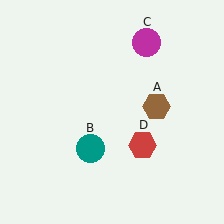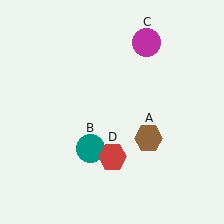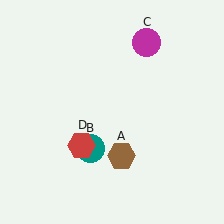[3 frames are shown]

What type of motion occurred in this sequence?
The brown hexagon (object A), red hexagon (object D) rotated clockwise around the center of the scene.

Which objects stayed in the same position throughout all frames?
Teal circle (object B) and magenta circle (object C) remained stationary.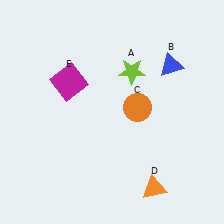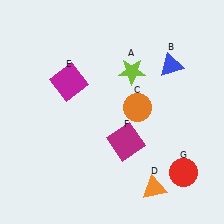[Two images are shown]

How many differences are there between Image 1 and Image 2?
There are 2 differences between the two images.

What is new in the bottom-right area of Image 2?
A red circle (G) was added in the bottom-right area of Image 2.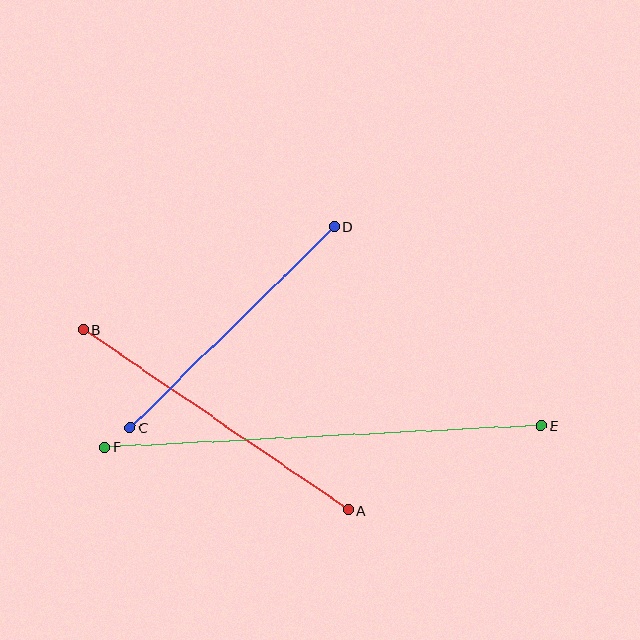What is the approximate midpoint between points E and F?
The midpoint is at approximately (323, 437) pixels.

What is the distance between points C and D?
The distance is approximately 287 pixels.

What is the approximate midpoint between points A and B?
The midpoint is at approximately (216, 420) pixels.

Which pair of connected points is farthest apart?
Points E and F are farthest apart.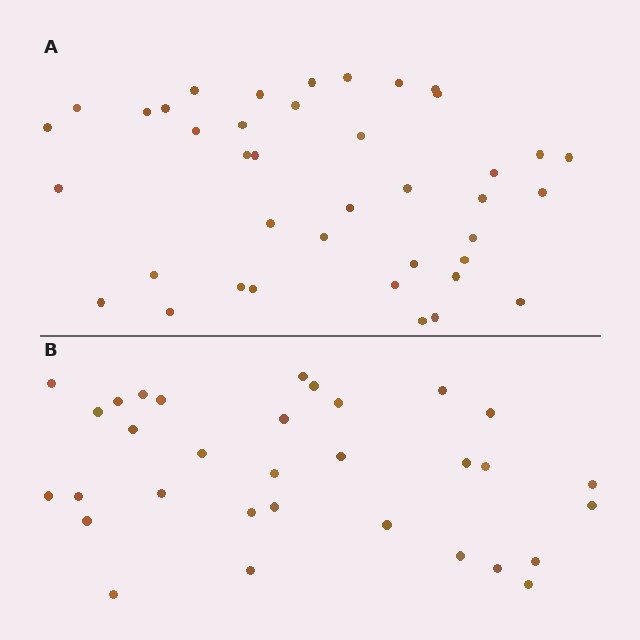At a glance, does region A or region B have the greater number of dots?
Region A (the top region) has more dots.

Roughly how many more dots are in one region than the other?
Region A has roughly 8 or so more dots than region B.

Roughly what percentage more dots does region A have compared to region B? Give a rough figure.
About 25% more.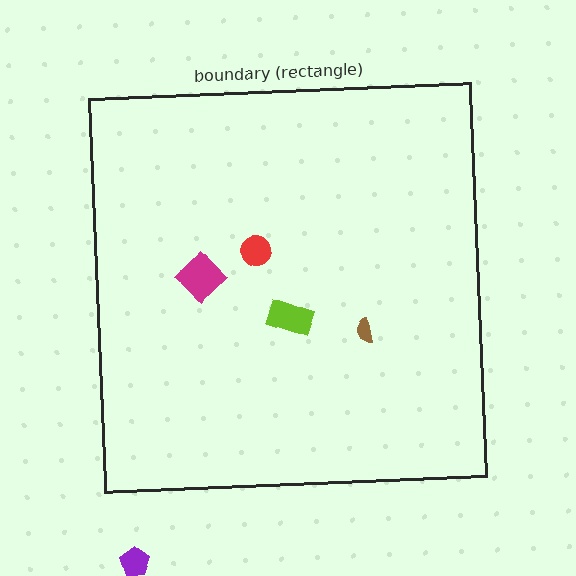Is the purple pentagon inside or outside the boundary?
Outside.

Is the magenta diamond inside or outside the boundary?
Inside.